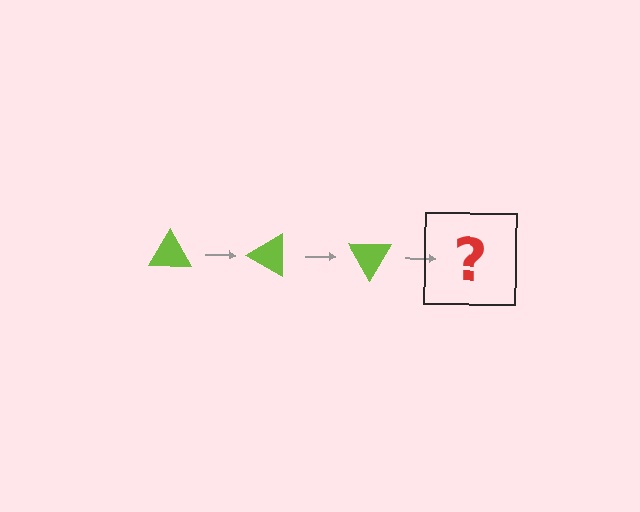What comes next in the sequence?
The next element should be a lime triangle rotated 90 degrees.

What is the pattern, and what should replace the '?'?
The pattern is that the triangle rotates 30 degrees each step. The '?' should be a lime triangle rotated 90 degrees.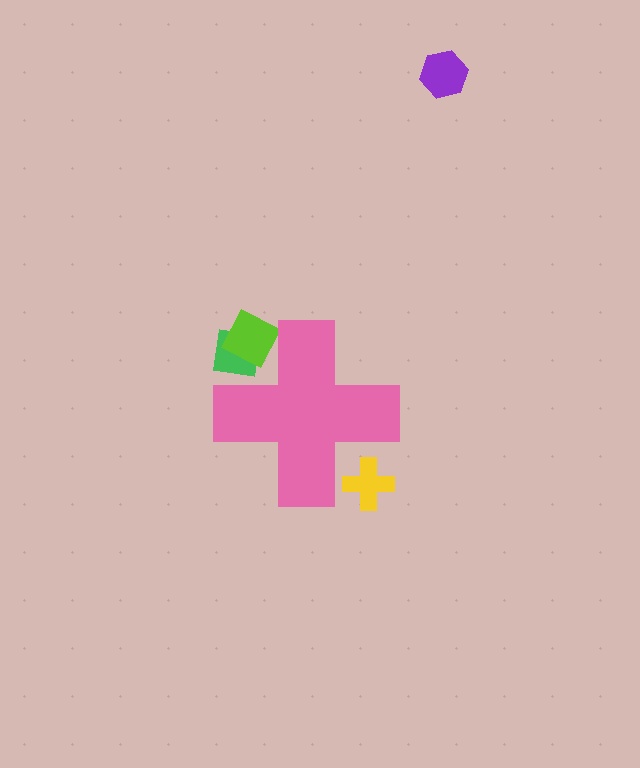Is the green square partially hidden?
Yes, the green square is partially hidden behind the pink cross.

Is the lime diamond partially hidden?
Yes, the lime diamond is partially hidden behind the pink cross.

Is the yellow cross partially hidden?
Yes, the yellow cross is partially hidden behind the pink cross.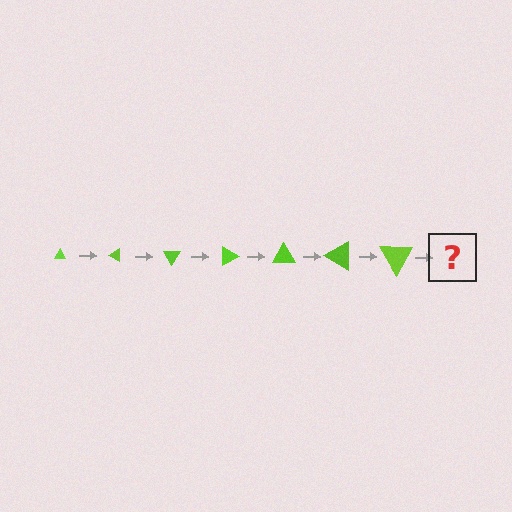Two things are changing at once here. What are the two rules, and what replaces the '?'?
The two rules are that the triangle grows larger each step and it rotates 30 degrees each step. The '?' should be a triangle, larger than the previous one and rotated 210 degrees from the start.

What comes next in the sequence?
The next element should be a triangle, larger than the previous one and rotated 210 degrees from the start.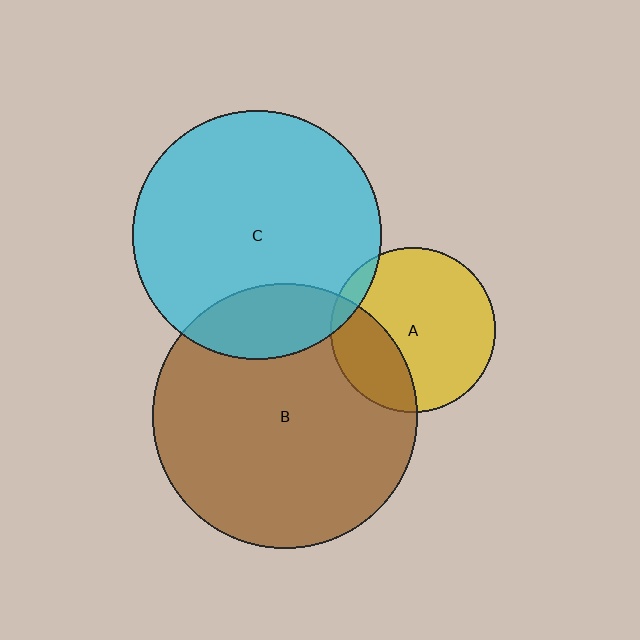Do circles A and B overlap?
Yes.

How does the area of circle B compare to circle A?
Approximately 2.6 times.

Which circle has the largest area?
Circle B (brown).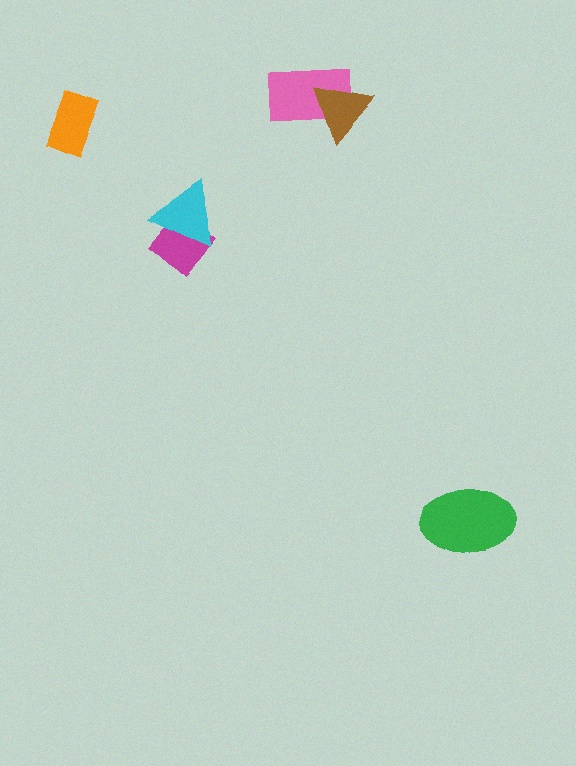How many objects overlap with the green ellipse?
0 objects overlap with the green ellipse.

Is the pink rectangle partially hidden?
Yes, it is partially covered by another shape.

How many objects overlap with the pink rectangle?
1 object overlaps with the pink rectangle.